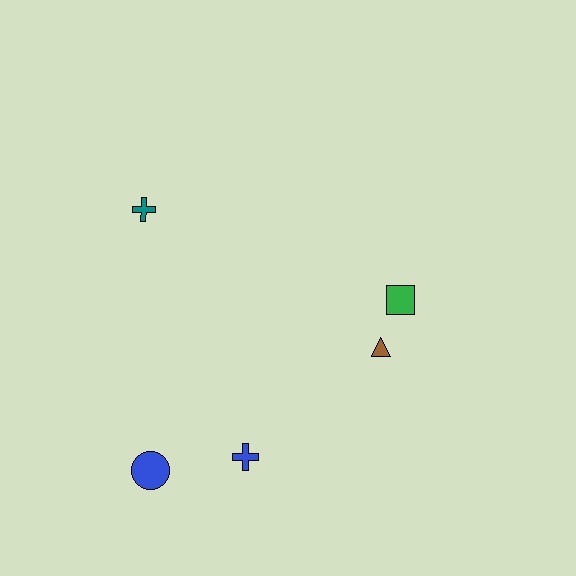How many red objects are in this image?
There are no red objects.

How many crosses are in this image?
There are 2 crosses.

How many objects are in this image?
There are 5 objects.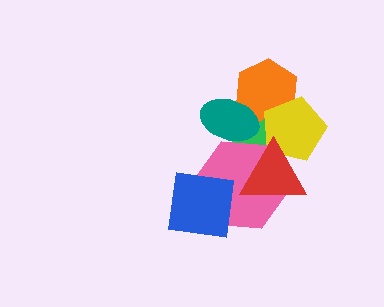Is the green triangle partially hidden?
Yes, it is partially covered by another shape.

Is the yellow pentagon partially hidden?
Yes, it is partially covered by another shape.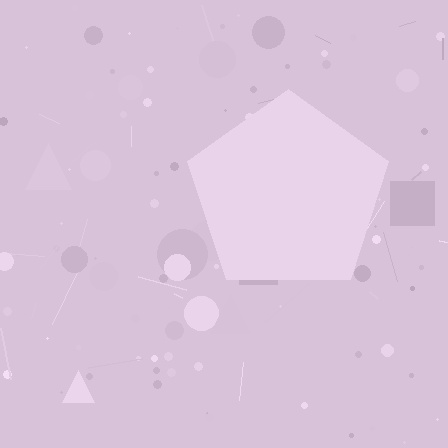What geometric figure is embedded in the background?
A pentagon is embedded in the background.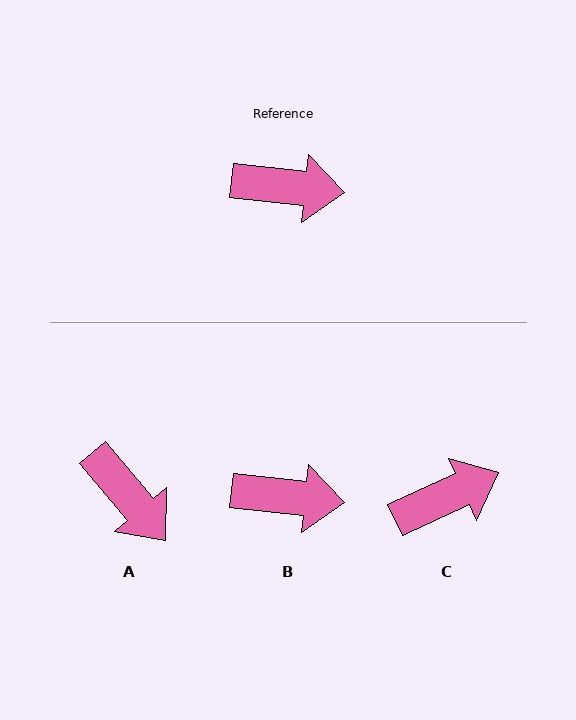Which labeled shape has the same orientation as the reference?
B.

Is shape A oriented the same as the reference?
No, it is off by about 44 degrees.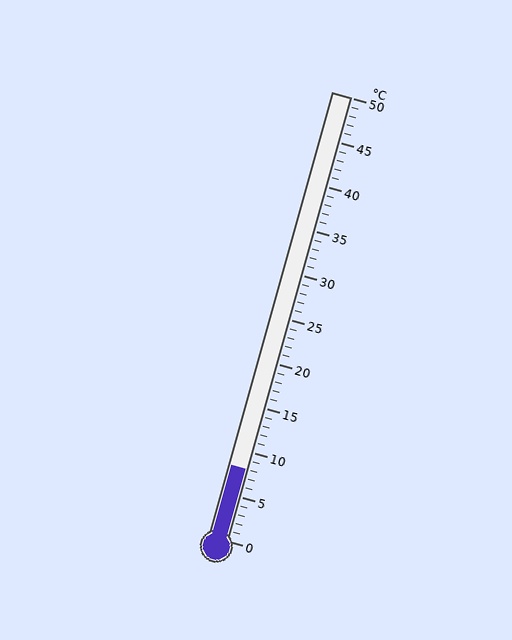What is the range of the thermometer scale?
The thermometer scale ranges from 0°C to 50°C.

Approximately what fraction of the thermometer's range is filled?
The thermometer is filled to approximately 15% of its range.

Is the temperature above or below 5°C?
The temperature is above 5°C.